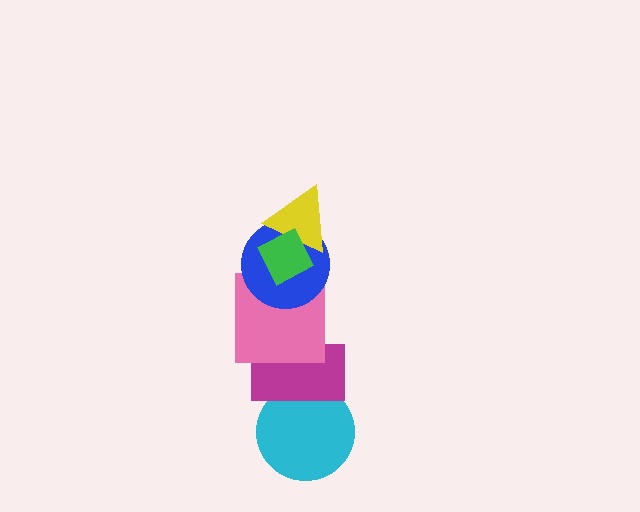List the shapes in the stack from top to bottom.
From top to bottom: the green diamond, the yellow triangle, the blue circle, the pink square, the magenta rectangle, the cyan circle.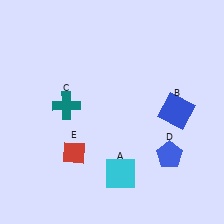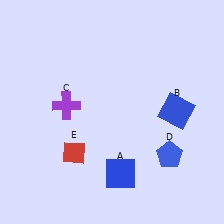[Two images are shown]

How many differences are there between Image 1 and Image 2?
There are 2 differences between the two images.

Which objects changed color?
A changed from cyan to blue. C changed from teal to purple.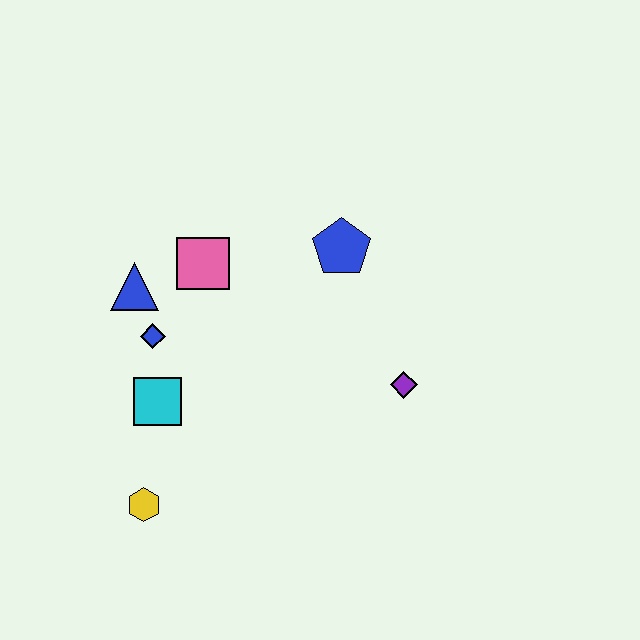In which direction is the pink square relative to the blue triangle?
The pink square is to the right of the blue triangle.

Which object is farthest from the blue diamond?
The purple diamond is farthest from the blue diamond.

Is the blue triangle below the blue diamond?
No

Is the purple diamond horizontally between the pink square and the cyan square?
No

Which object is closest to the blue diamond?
The blue triangle is closest to the blue diamond.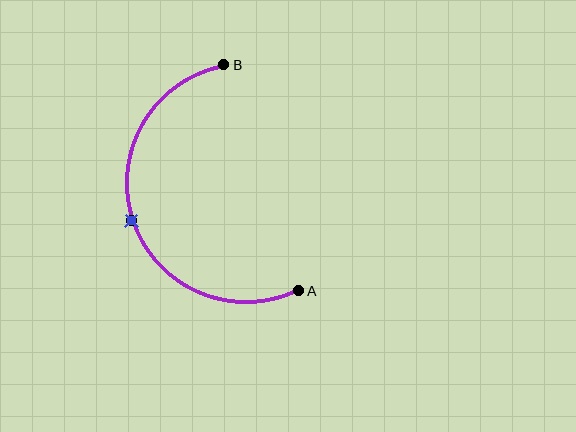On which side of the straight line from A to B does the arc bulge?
The arc bulges to the left of the straight line connecting A and B.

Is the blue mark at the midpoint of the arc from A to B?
Yes. The blue mark lies on the arc at equal arc-length from both A and B — it is the arc midpoint.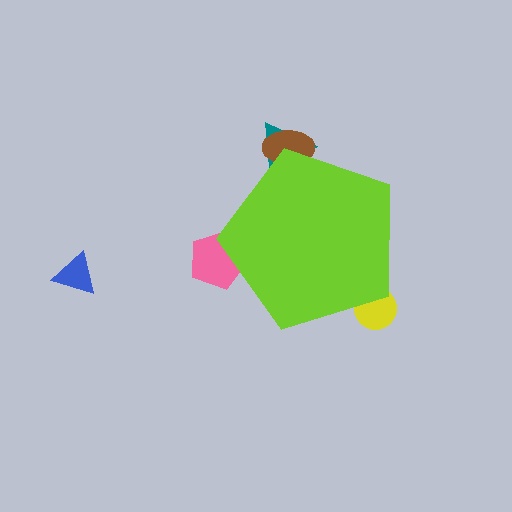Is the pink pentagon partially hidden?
Yes, the pink pentagon is partially hidden behind the lime pentagon.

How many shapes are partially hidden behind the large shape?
4 shapes are partially hidden.